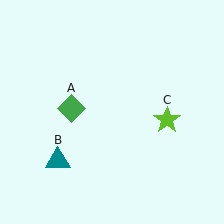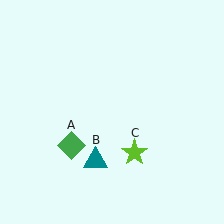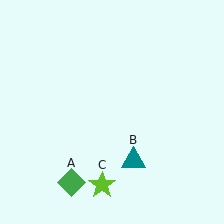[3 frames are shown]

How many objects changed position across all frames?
3 objects changed position: green diamond (object A), teal triangle (object B), lime star (object C).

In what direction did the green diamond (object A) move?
The green diamond (object A) moved down.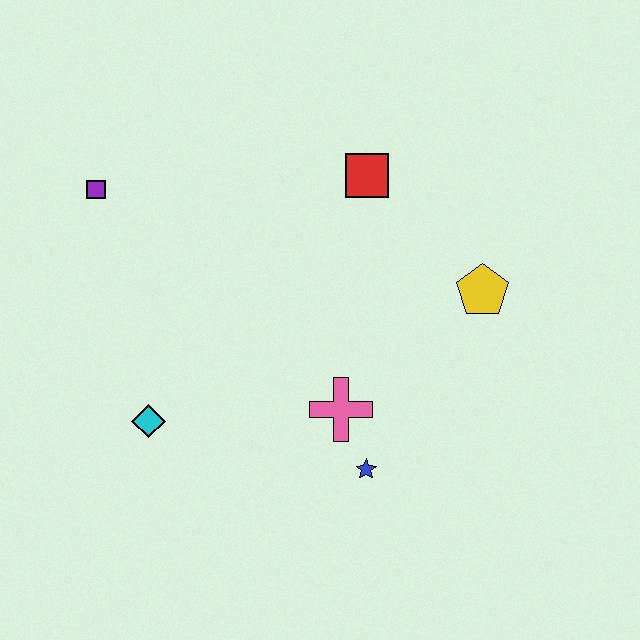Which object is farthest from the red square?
The cyan diamond is farthest from the red square.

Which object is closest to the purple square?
The cyan diamond is closest to the purple square.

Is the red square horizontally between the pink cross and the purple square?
No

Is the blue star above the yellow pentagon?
No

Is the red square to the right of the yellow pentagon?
No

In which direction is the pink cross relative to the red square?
The pink cross is below the red square.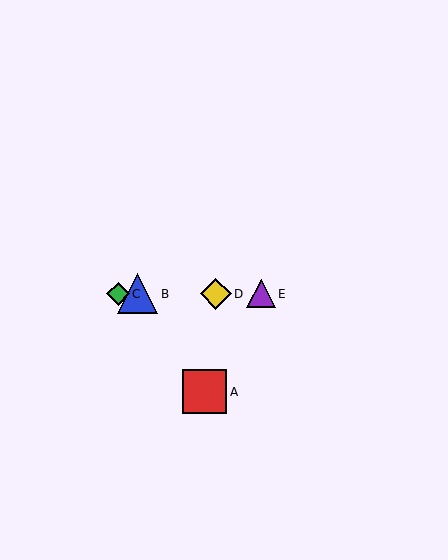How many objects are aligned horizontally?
4 objects (B, C, D, E) are aligned horizontally.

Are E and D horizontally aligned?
Yes, both are at y≈294.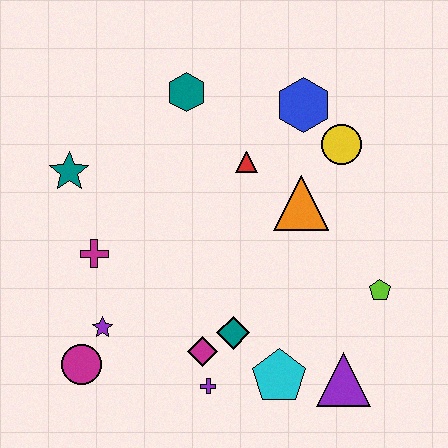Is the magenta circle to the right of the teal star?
Yes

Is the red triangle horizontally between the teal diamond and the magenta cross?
No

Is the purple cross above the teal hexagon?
No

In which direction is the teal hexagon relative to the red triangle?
The teal hexagon is above the red triangle.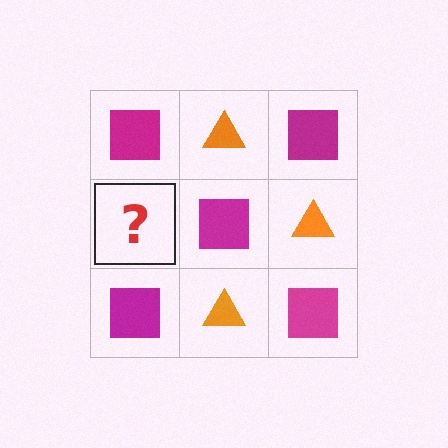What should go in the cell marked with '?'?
The missing cell should contain an orange triangle.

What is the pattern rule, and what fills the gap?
The rule is that it alternates magenta square and orange triangle in a checkerboard pattern. The gap should be filled with an orange triangle.